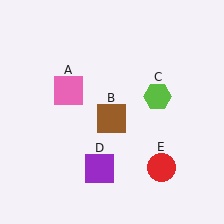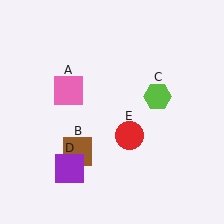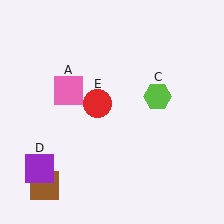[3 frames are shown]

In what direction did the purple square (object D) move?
The purple square (object D) moved left.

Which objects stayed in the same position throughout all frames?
Pink square (object A) and lime hexagon (object C) remained stationary.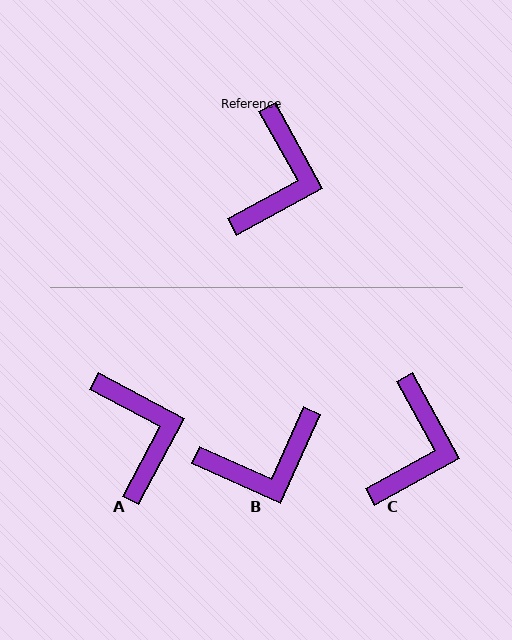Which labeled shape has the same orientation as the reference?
C.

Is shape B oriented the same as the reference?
No, it is off by about 53 degrees.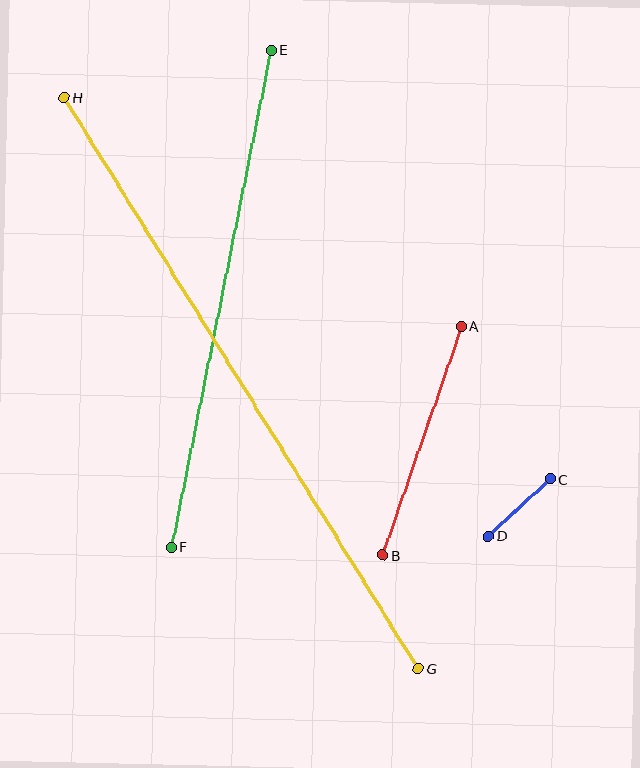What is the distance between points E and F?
The distance is approximately 507 pixels.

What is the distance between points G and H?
The distance is approximately 672 pixels.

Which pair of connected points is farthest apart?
Points G and H are farthest apart.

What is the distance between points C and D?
The distance is approximately 84 pixels.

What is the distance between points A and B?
The distance is approximately 242 pixels.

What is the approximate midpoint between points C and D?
The midpoint is at approximately (519, 508) pixels.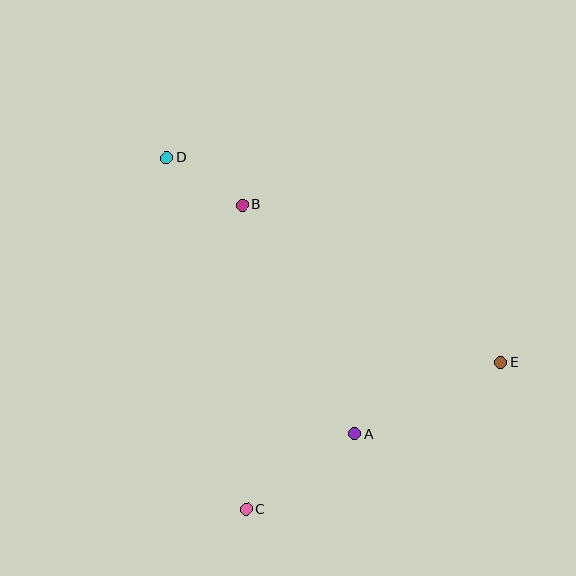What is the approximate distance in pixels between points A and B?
The distance between A and B is approximately 255 pixels.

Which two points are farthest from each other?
Points D and E are farthest from each other.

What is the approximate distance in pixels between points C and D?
The distance between C and D is approximately 360 pixels.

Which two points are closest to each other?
Points B and D are closest to each other.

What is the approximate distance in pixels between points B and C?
The distance between B and C is approximately 304 pixels.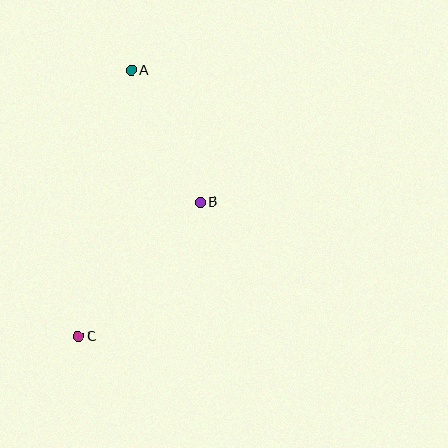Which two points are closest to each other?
Points A and B are closest to each other.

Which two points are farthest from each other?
Points A and C are farthest from each other.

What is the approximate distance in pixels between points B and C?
The distance between B and C is approximately 181 pixels.